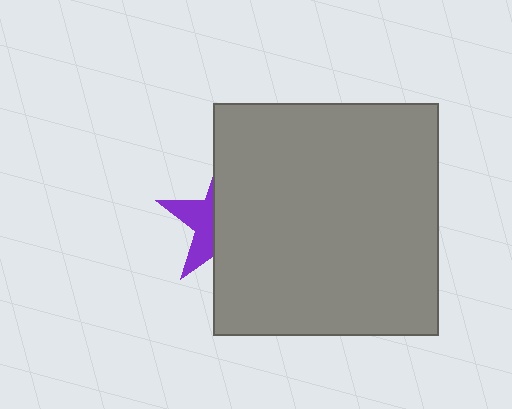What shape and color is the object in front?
The object in front is a gray rectangle.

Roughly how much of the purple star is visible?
A small part of it is visible (roughly 37%).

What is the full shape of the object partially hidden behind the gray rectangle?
The partially hidden object is a purple star.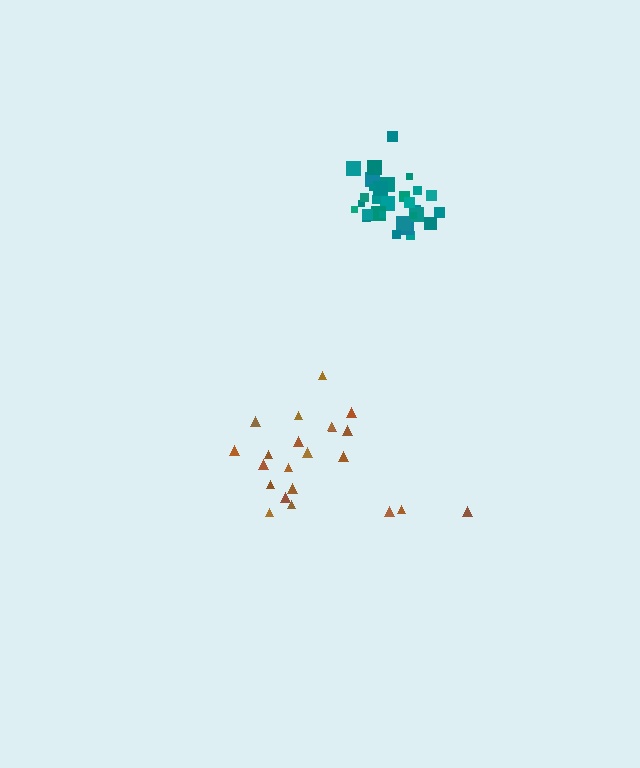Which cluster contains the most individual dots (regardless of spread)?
Teal (30).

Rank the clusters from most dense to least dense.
teal, brown.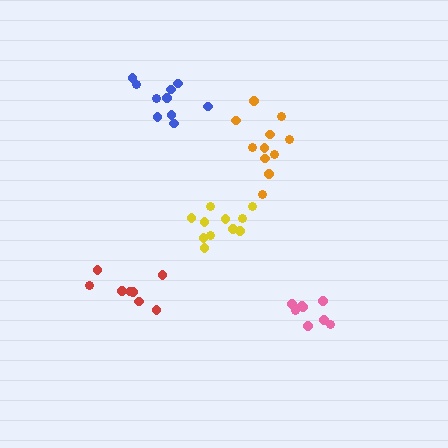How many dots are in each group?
Group 1: 11 dots, Group 2: 11 dots, Group 3: 8 dots, Group 4: 8 dots, Group 5: 10 dots (48 total).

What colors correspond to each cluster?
The clusters are colored: orange, yellow, red, pink, blue.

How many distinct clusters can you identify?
There are 5 distinct clusters.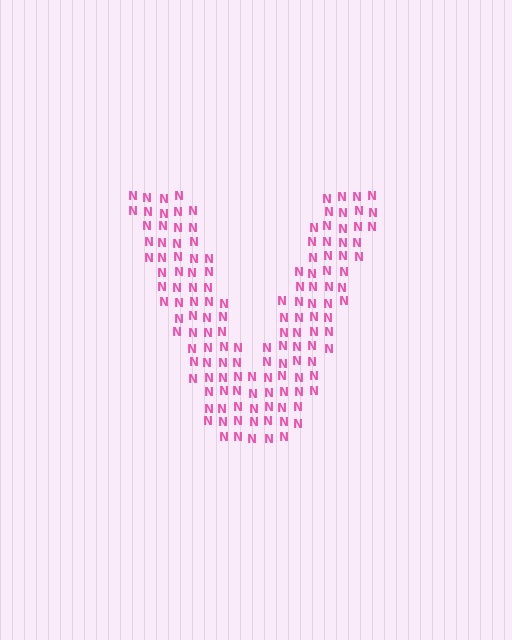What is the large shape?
The large shape is the letter V.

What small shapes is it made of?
It is made of small letter N's.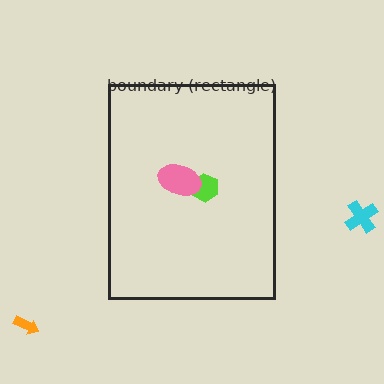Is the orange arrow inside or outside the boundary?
Outside.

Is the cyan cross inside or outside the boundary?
Outside.